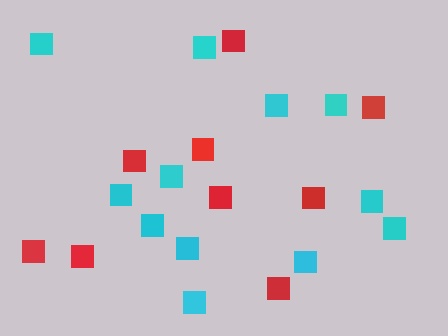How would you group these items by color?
There are 2 groups: one group of red squares (9) and one group of cyan squares (12).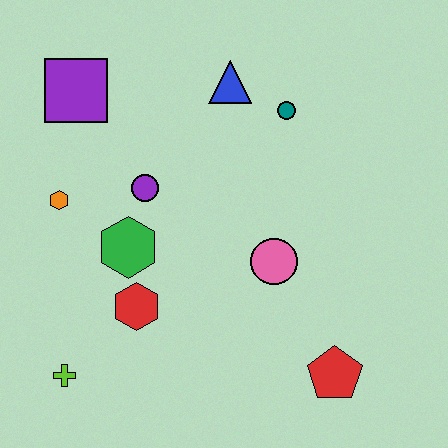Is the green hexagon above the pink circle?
Yes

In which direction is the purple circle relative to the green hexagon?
The purple circle is above the green hexagon.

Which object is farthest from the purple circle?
The red pentagon is farthest from the purple circle.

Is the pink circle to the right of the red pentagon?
No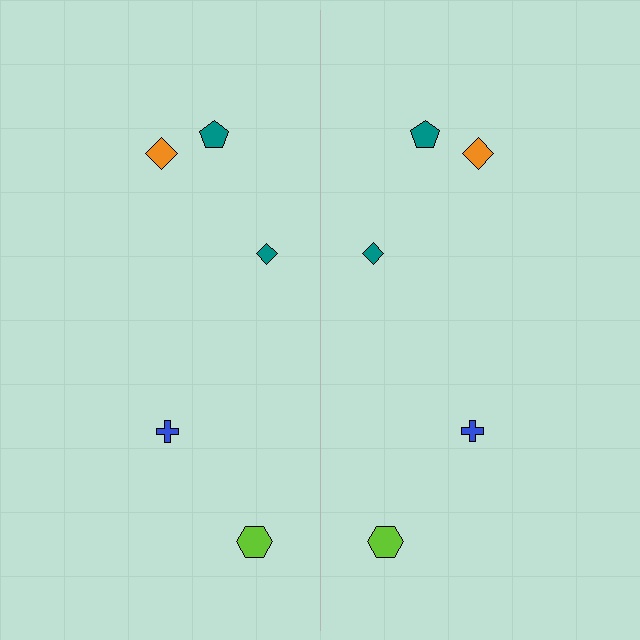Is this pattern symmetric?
Yes, this pattern has bilateral (reflection) symmetry.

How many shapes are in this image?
There are 10 shapes in this image.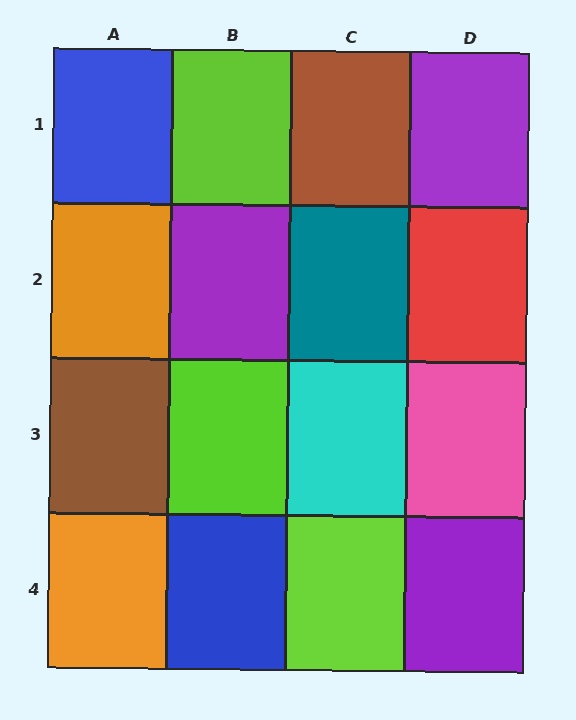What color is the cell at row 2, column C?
Teal.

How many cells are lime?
3 cells are lime.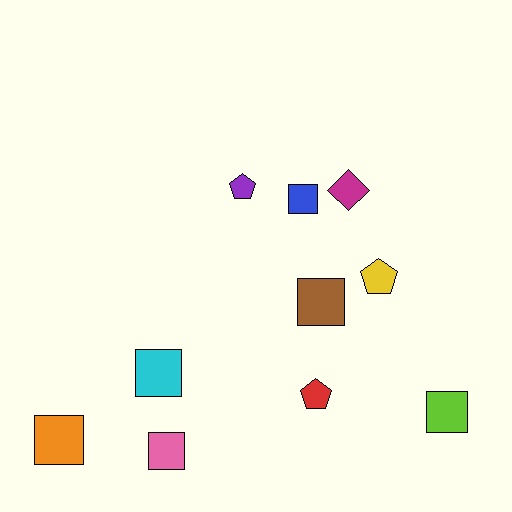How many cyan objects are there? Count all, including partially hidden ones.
There is 1 cyan object.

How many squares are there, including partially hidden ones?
There are 6 squares.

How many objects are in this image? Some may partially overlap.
There are 10 objects.